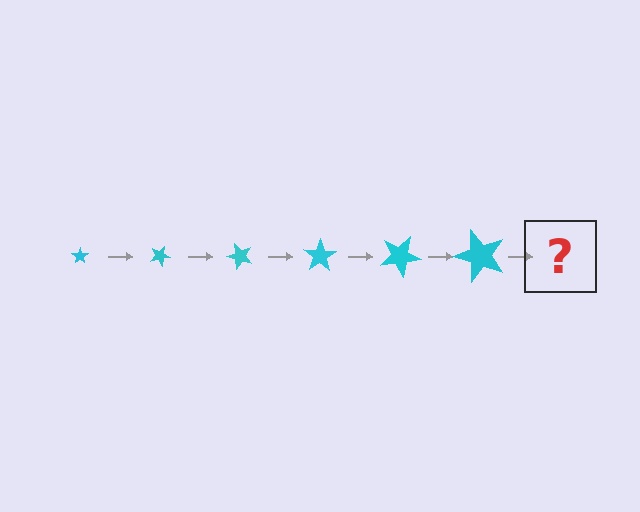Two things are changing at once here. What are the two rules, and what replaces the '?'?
The two rules are that the star grows larger each step and it rotates 25 degrees each step. The '?' should be a star, larger than the previous one and rotated 150 degrees from the start.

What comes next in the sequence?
The next element should be a star, larger than the previous one and rotated 150 degrees from the start.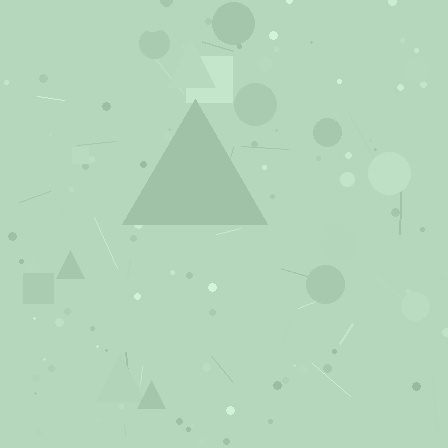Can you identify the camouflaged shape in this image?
The camouflaged shape is a triangle.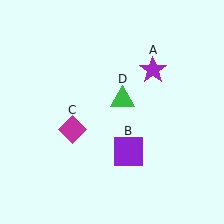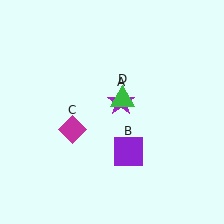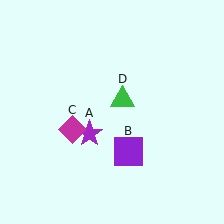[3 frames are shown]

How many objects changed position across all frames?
1 object changed position: purple star (object A).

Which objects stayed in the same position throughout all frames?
Purple square (object B) and magenta diamond (object C) and green triangle (object D) remained stationary.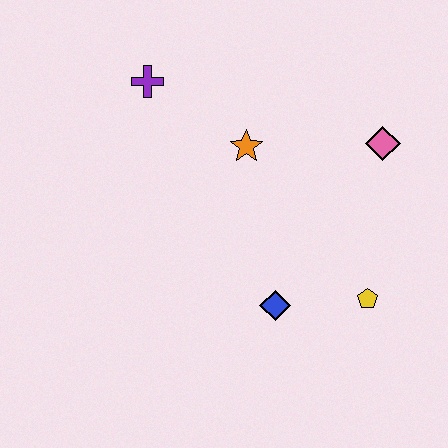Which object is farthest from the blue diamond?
The purple cross is farthest from the blue diamond.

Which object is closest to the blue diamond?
The yellow pentagon is closest to the blue diamond.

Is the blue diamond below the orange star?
Yes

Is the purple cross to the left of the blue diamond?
Yes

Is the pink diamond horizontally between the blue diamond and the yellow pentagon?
No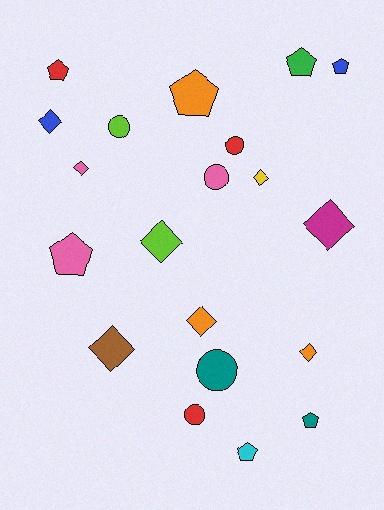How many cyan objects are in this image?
There is 1 cyan object.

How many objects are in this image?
There are 20 objects.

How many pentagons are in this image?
There are 7 pentagons.